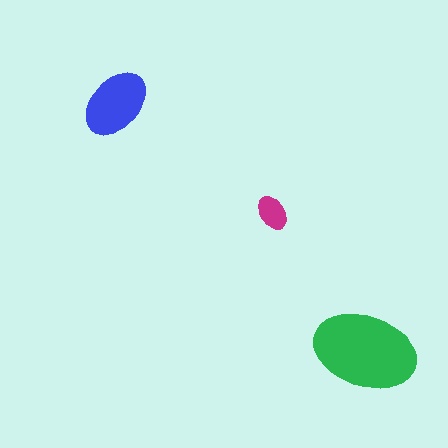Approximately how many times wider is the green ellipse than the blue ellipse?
About 1.5 times wider.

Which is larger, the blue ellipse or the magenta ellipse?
The blue one.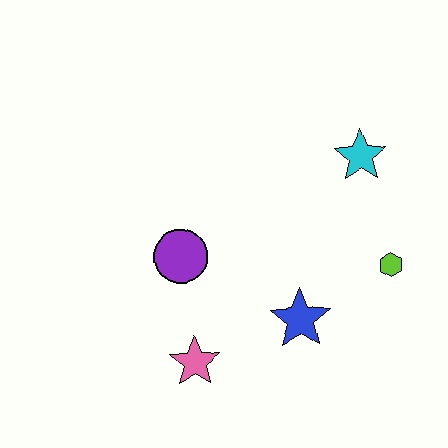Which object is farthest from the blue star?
The cyan star is farthest from the blue star.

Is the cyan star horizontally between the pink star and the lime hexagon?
Yes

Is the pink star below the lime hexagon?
Yes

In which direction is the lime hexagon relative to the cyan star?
The lime hexagon is below the cyan star.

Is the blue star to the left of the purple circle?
No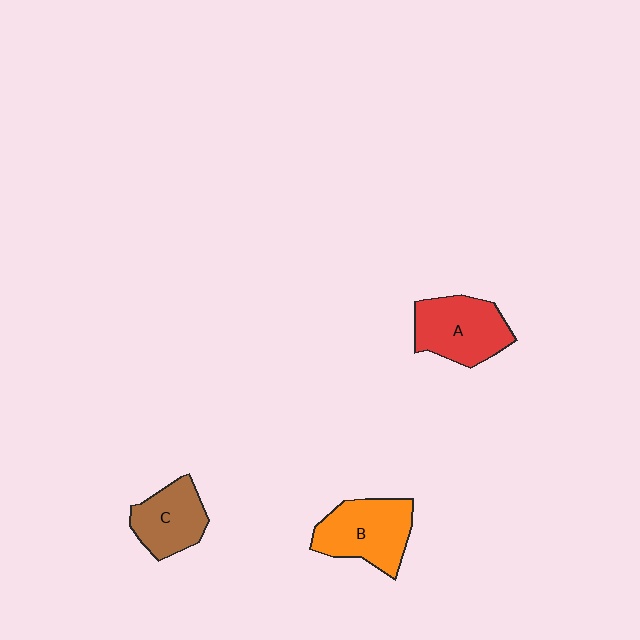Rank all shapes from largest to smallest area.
From largest to smallest: B (orange), A (red), C (brown).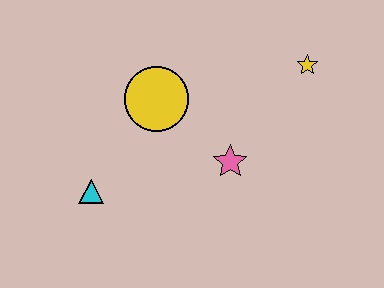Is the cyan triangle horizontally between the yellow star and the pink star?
No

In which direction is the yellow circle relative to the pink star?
The yellow circle is to the left of the pink star.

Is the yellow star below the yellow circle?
No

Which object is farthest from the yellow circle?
The yellow star is farthest from the yellow circle.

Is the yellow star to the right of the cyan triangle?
Yes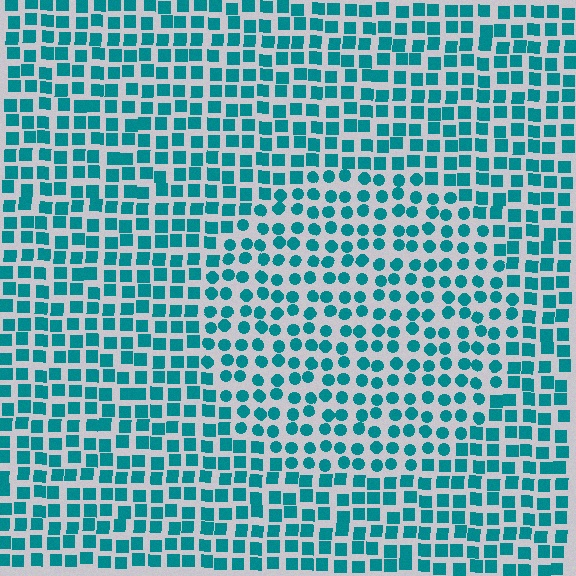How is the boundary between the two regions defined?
The boundary is defined by a change in element shape: circles inside vs. squares outside. All elements share the same color and spacing.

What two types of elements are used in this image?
The image uses circles inside the circle region and squares outside it.